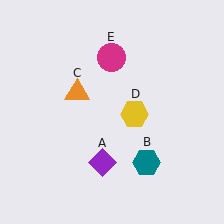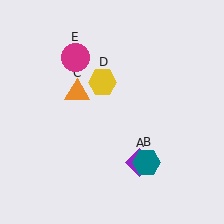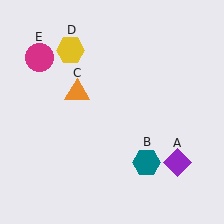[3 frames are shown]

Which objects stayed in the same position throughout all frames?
Teal hexagon (object B) and orange triangle (object C) remained stationary.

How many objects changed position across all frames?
3 objects changed position: purple diamond (object A), yellow hexagon (object D), magenta circle (object E).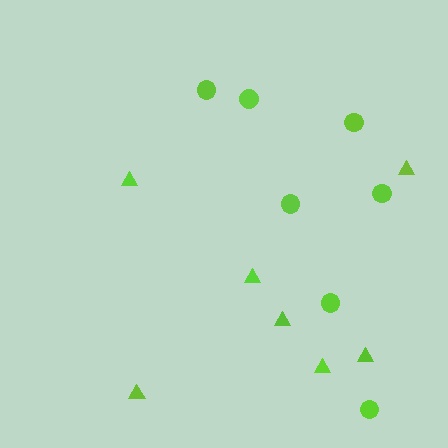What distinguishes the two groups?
There are 2 groups: one group of triangles (7) and one group of circles (7).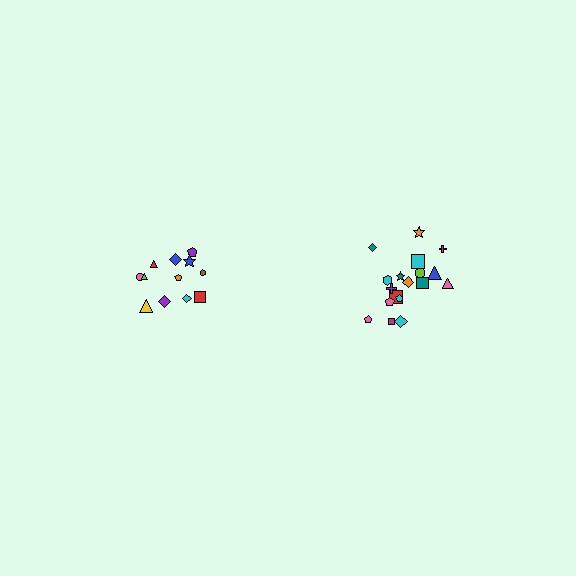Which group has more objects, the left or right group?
The right group.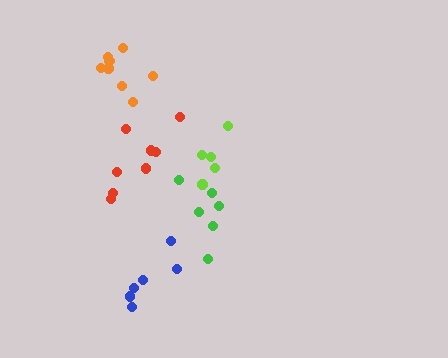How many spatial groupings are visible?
There are 5 spatial groupings.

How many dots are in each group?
Group 1: 8 dots, Group 2: 6 dots, Group 3: 5 dots, Group 4: 8 dots, Group 5: 6 dots (33 total).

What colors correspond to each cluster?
The clusters are colored: red, blue, lime, orange, green.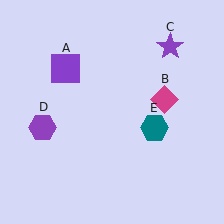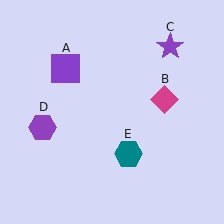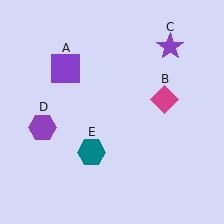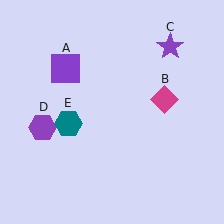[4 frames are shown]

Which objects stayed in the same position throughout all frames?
Purple square (object A) and magenta diamond (object B) and purple star (object C) and purple hexagon (object D) remained stationary.